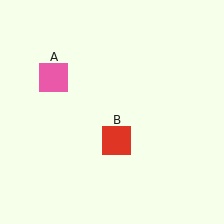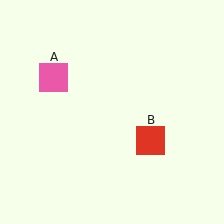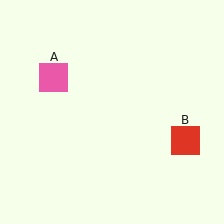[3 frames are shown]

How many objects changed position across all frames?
1 object changed position: red square (object B).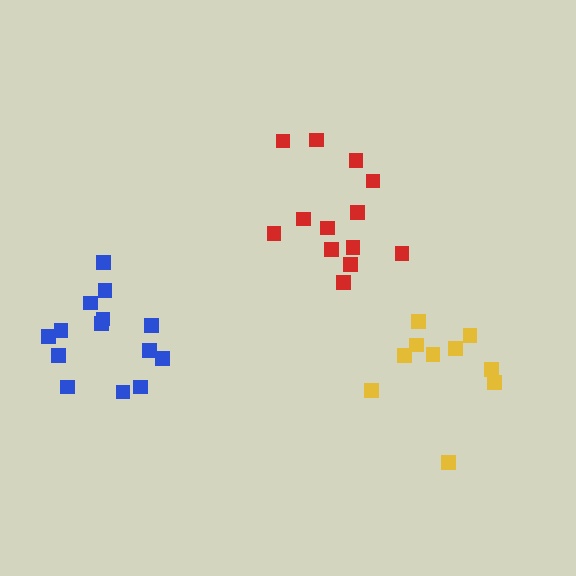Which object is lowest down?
The yellow cluster is bottommost.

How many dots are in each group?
Group 1: 13 dots, Group 2: 10 dots, Group 3: 14 dots (37 total).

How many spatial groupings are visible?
There are 3 spatial groupings.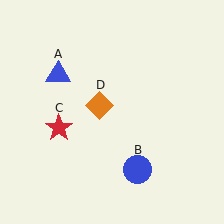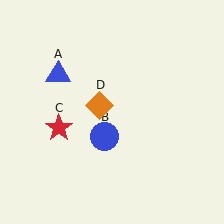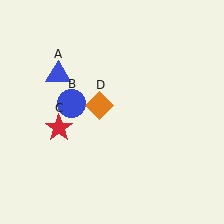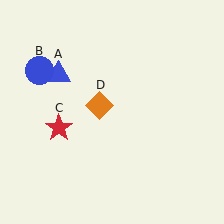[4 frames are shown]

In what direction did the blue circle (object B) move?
The blue circle (object B) moved up and to the left.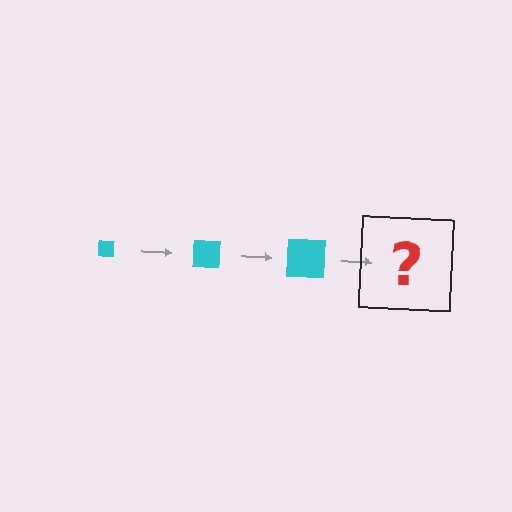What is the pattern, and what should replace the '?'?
The pattern is that the square gets progressively larger each step. The '?' should be a cyan square, larger than the previous one.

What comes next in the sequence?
The next element should be a cyan square, larger than the previous one.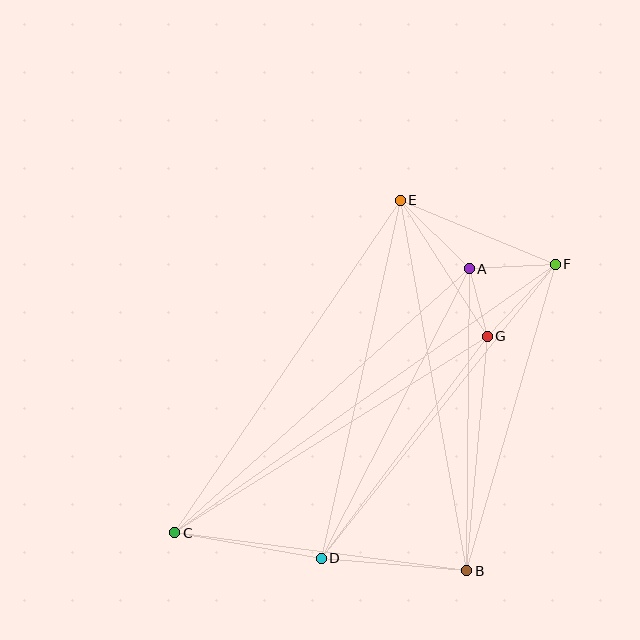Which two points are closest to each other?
Points A and G are closest to each other.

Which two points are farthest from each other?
Points C and F are farthest from each other.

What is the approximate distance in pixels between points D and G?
The distance between D and G is approximately 277 pixels.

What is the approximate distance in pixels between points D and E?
The distance between D and E is approximately 367 pixels.